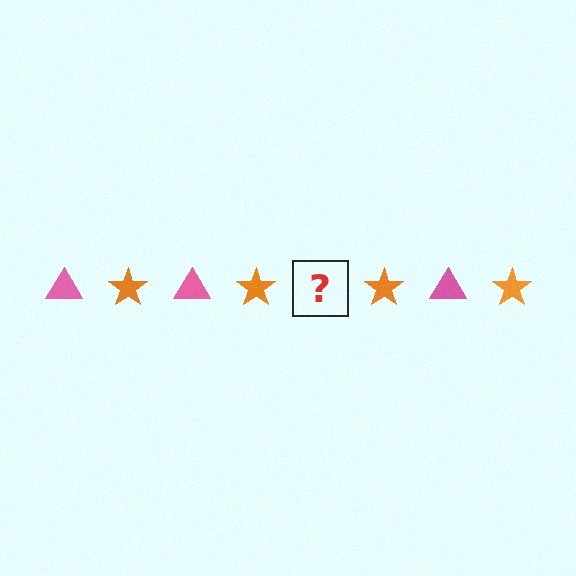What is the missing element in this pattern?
The missing element is a pink triangle.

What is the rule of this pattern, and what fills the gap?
The rule is that the pattern alternates between pink triangle and orange star. The gap should be filled with a pink triangle.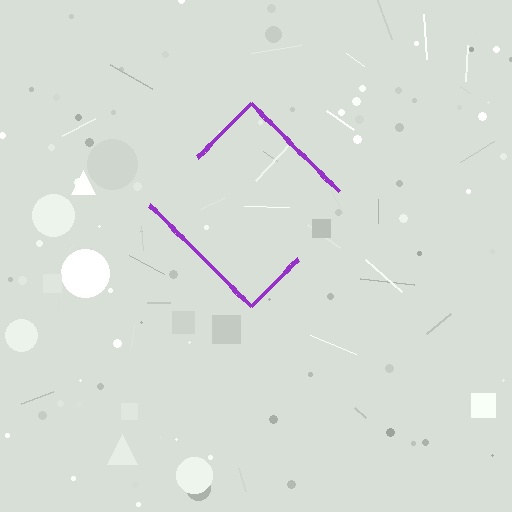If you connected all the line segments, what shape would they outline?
They would outline a diamond.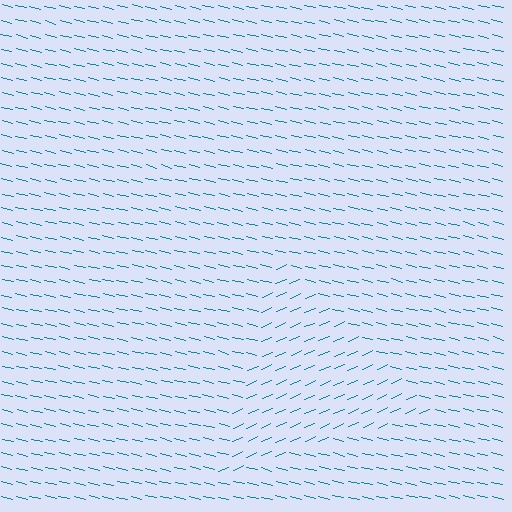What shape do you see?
I see a triangle.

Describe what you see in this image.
The image is filled with small teal line segments. A triangle region in the image has lines oriented differently from the surrounding lines, creating a visible texture boundary.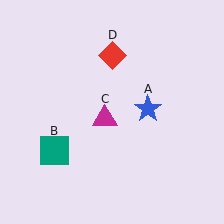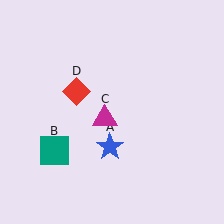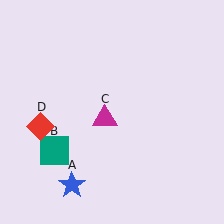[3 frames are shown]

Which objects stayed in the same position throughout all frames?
Teal square (object B) and magenta triangle (object C) remained stationary.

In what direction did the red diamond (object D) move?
The red diamond (object D) moved down and to the left.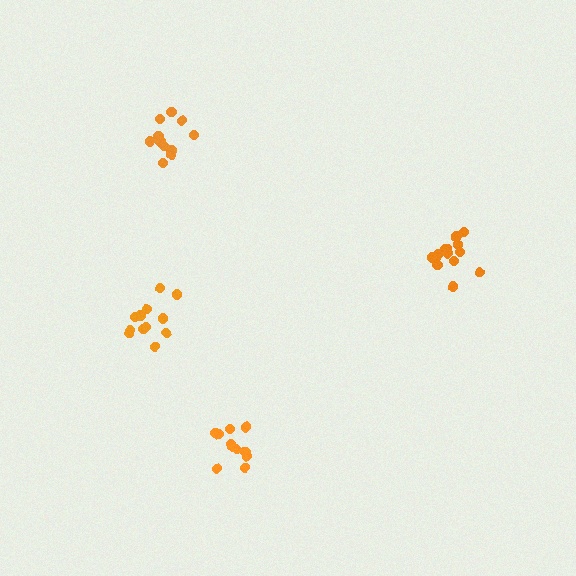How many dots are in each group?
Group 1: 11 dots, Group 2: 12 dots, Group 3: 11 dots, Group 4: 16 dots (50 total).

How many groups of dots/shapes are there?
There are 4 groups.